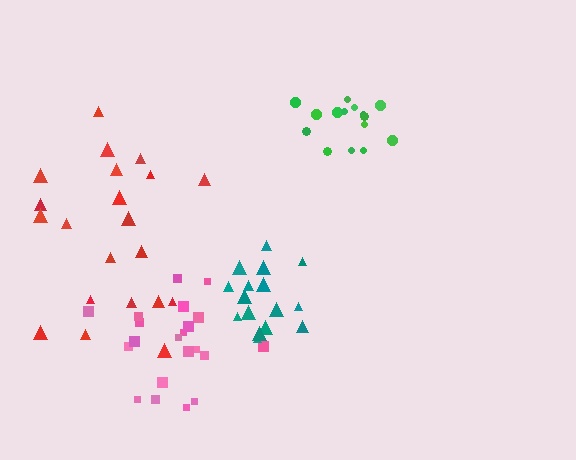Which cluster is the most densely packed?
Green.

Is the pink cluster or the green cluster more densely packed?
Green.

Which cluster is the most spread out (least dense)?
Red.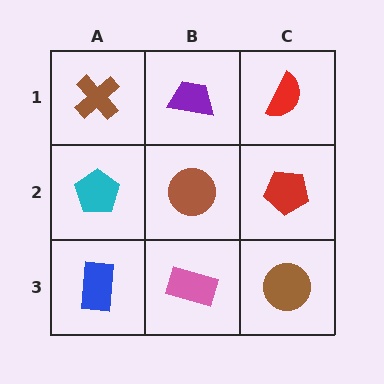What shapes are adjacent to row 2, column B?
A purple trapezoid (row 1, column B), a pink rectangle (row 3, column B), a cyan pentagon (row 2, column A), a red pentagon (row 2, column C).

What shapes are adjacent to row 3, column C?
A red pentagon (row 2, column C), a pink rectangle (row 3, column B).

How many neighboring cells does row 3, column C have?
2.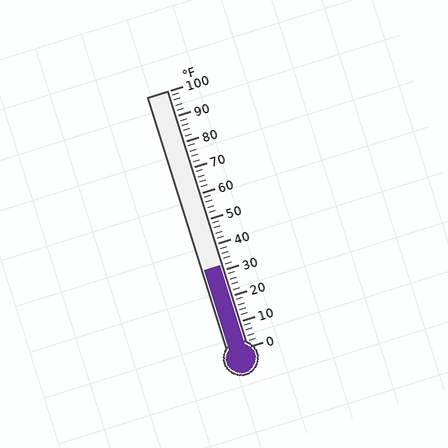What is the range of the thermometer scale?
The thermometer scale ranges from 0°F to 100°F.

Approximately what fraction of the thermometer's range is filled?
The thermometer is filled to approximately 30% of its range.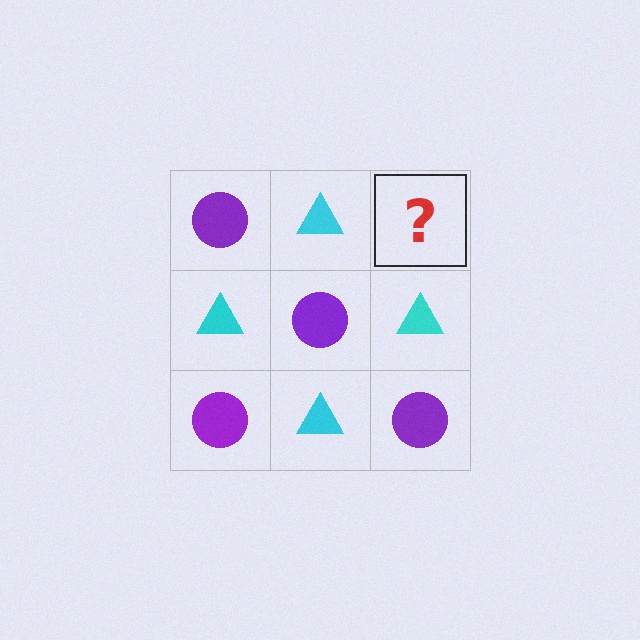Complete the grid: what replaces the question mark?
The question mark should be replaced with a purple circle.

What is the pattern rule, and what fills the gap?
The rule is that it alternates purple circle and cyan triangle in a checkerboard pattern. The gap should be filled with a purple circle.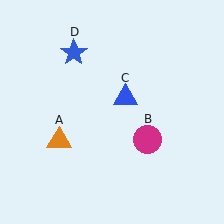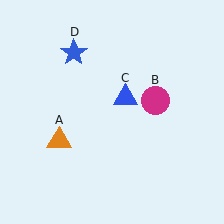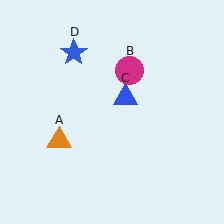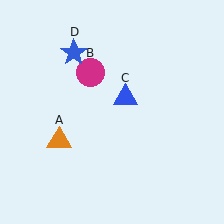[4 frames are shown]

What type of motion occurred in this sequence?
The magenta circle (object B) rotated counterclockwise around the center of the scene.